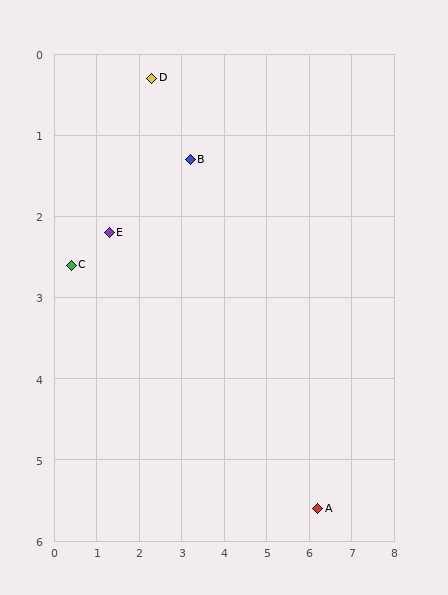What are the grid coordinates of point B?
Point B is at approximately (3.2, 1.3).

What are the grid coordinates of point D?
Point D is at approximately (2.3, 0.3).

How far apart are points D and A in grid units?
Points D and A are about 6.6 grid units apart.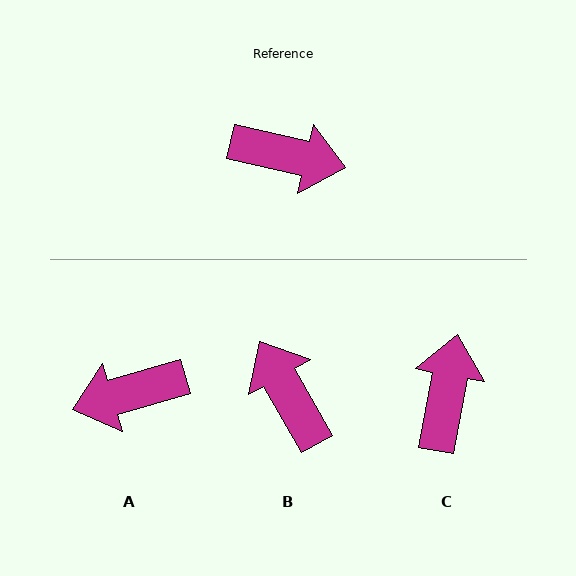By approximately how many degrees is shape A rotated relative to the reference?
Approximately 151 degrees clockwise.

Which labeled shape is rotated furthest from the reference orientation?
A, about 151 degrees away.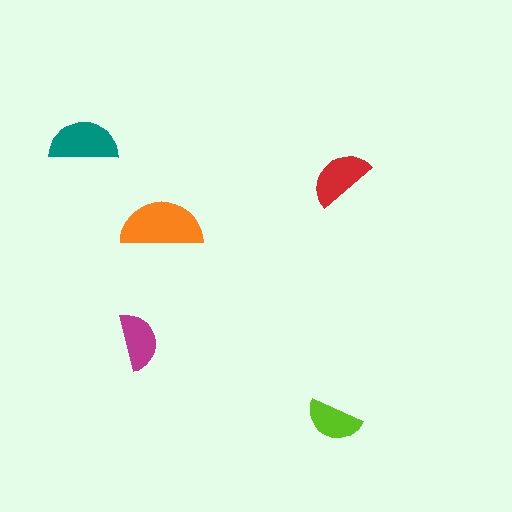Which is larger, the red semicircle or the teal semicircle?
The teal one.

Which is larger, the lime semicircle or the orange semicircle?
The orange one.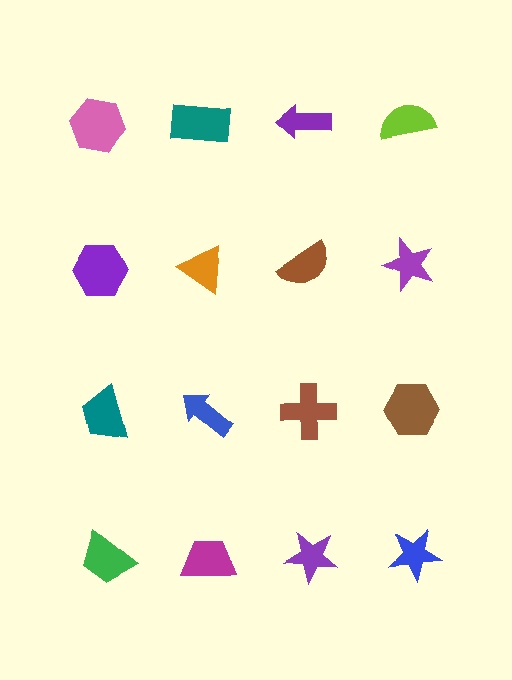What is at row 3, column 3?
A brown cross.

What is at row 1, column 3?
A purple arrow.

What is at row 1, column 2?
A teal rectangle.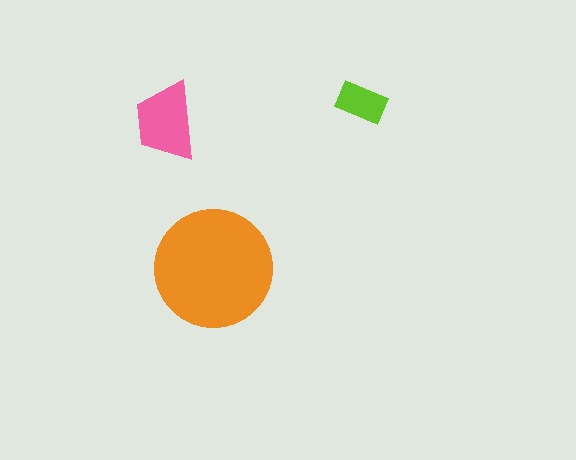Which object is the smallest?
The lime rectangle.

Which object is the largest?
The orange circle.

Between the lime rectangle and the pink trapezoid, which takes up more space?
The pink trapezoid.